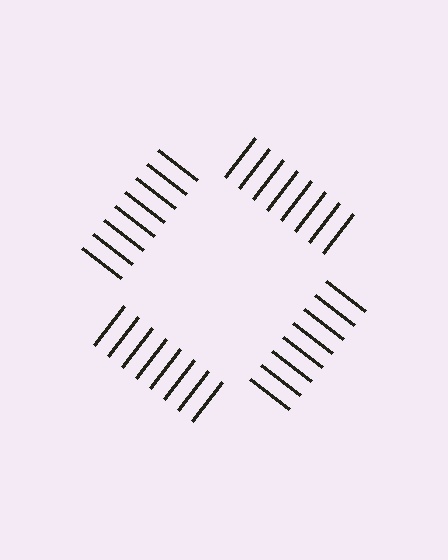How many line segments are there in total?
32 — 8 along each of the 4 edges.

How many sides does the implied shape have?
4 sides — the line-ends trace a square.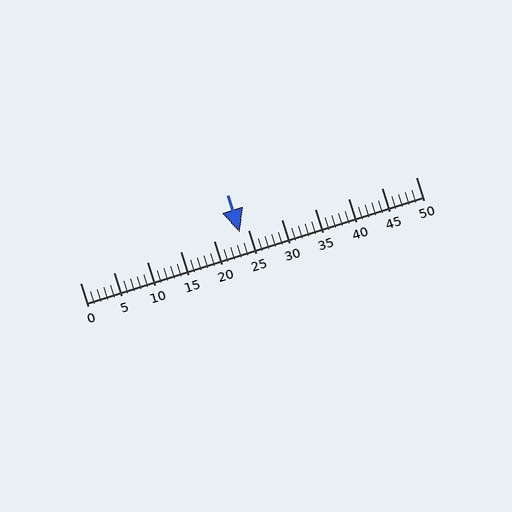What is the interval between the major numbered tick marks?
The major tick marks are spaced 5 units apart.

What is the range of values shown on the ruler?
The ruler shows values from 0 to 50.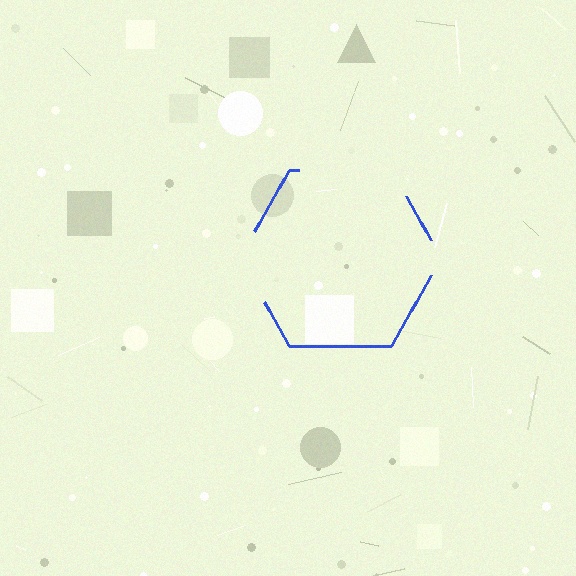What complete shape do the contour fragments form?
The contour fragments form a hexagon.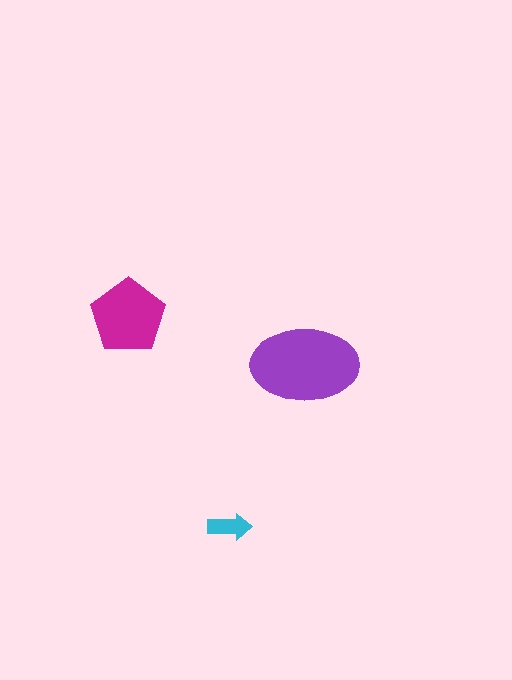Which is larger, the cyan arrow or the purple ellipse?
The purple ellipse.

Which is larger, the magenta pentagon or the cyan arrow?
The magenta pentagon.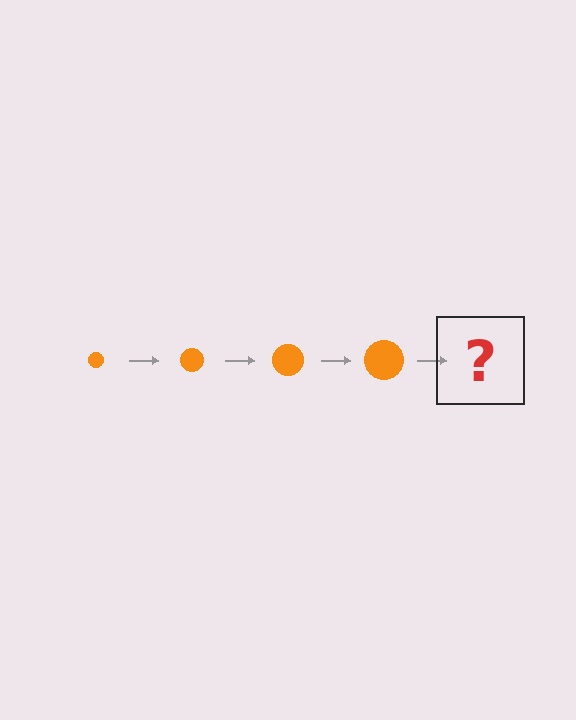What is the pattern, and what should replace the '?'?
The pattern is that the circle gets progressively larger each step. The '?' should be an orange circle, larger than the previous one.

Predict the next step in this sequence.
The next step is an orange circle, larger than the previous one.